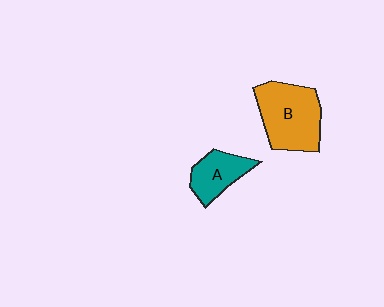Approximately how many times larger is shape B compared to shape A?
Approximately 1.8 times.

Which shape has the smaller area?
Shape A (teal).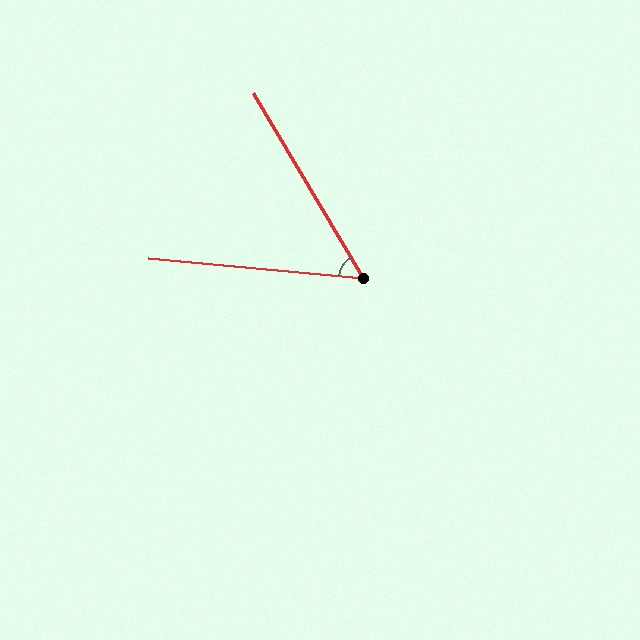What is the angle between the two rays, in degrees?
Approximately 54 degrees.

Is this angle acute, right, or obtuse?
It is acute.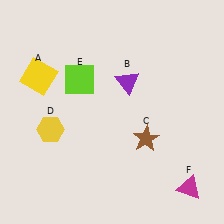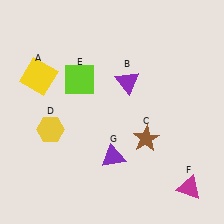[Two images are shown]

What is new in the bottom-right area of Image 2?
A purple triangle (G) was added in the bottom-right area of Image 2.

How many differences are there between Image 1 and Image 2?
There is 1 difference between the two images.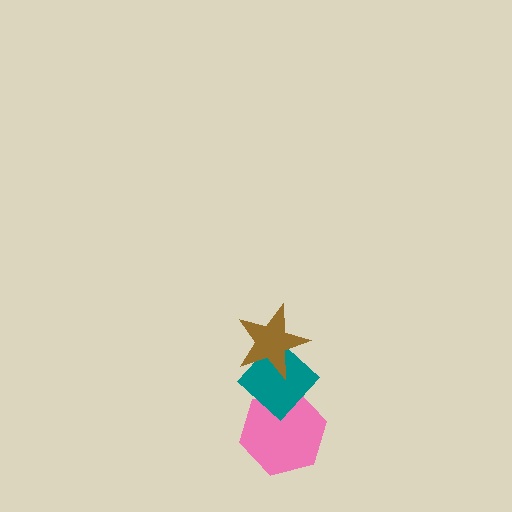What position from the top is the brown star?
The brown star is 1st from the top.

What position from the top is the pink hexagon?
The pink hexagon is 3rd from the top.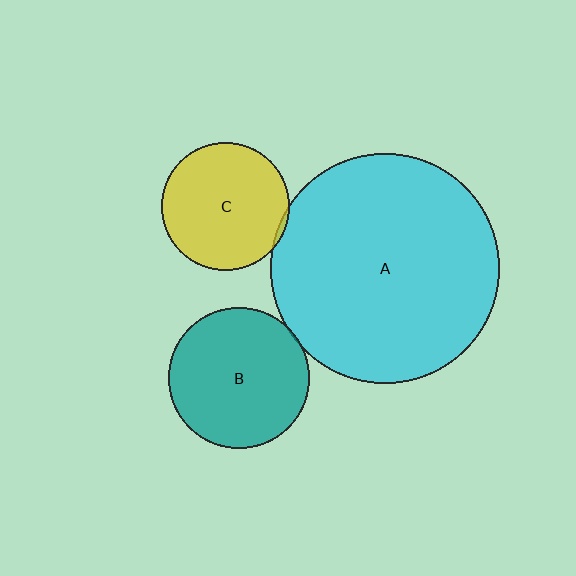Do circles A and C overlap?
Yes.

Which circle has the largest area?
Circle A (cyan).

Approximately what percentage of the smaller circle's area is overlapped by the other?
Approximately 5%.